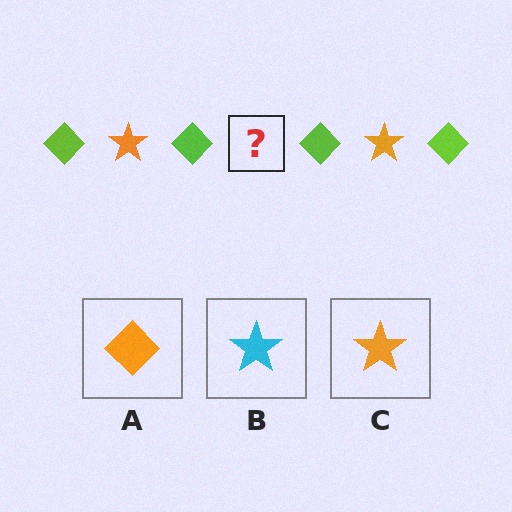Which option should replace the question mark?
Option C.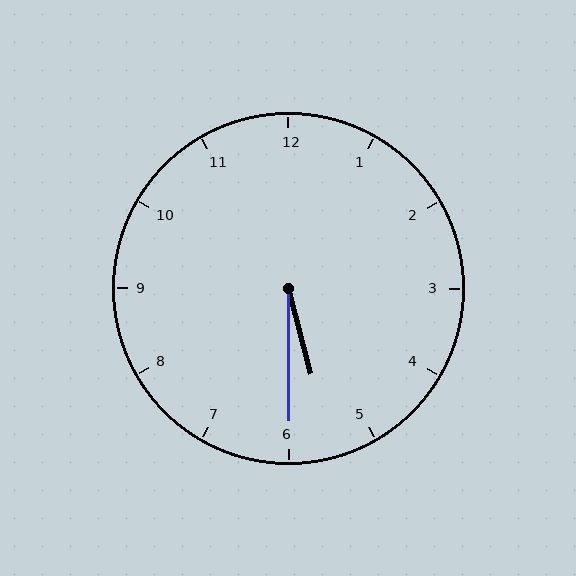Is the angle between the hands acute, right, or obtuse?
It is acute.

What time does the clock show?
5:30.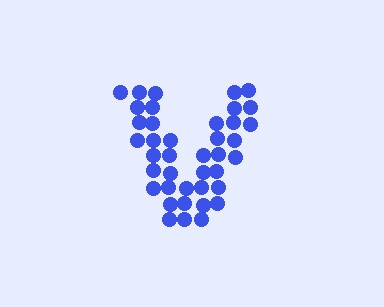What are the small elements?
The small elements are circles.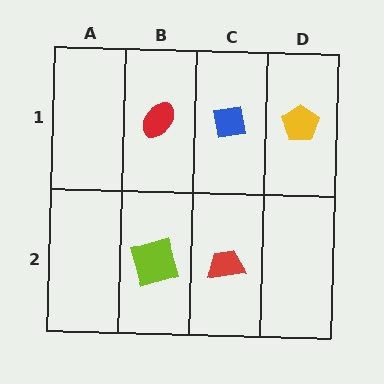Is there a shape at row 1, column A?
No, that cell is empty.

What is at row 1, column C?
A blue square.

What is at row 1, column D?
A yellow pentagon.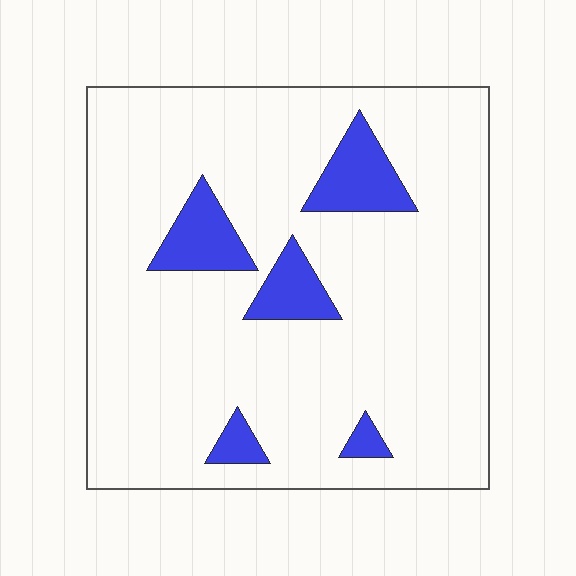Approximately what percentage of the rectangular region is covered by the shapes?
Approximately 10%.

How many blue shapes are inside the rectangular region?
5.